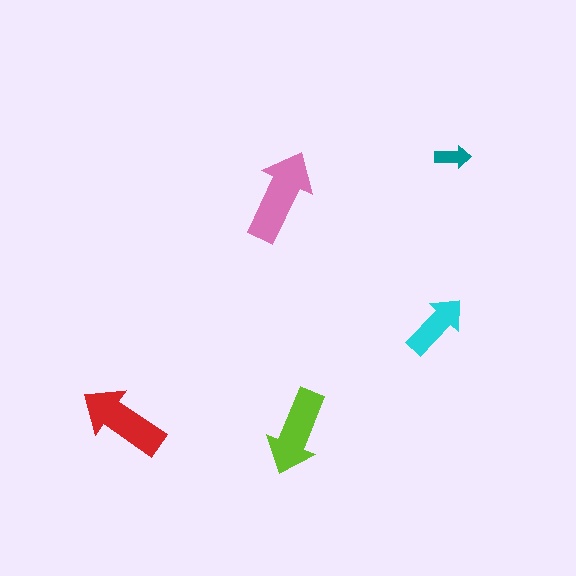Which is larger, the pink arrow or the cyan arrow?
The pink one.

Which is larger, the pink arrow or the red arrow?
The pink one.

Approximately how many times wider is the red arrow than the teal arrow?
About 2.5 times wider.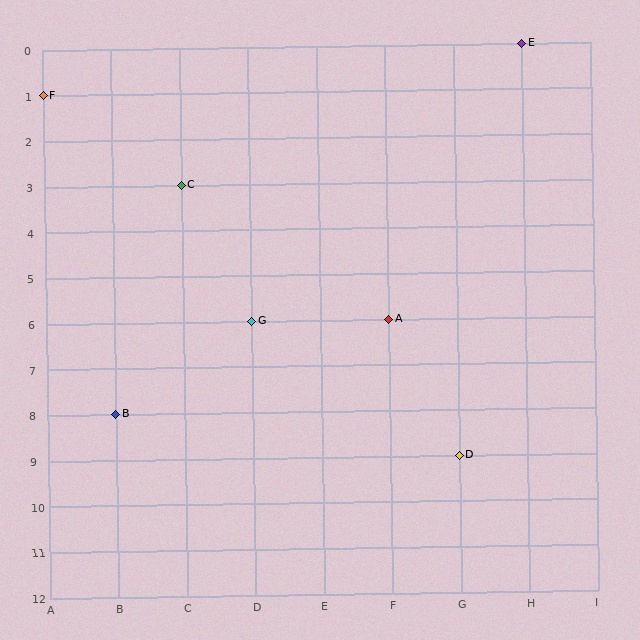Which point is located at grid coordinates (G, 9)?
Point D is at (G, 9).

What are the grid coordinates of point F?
Point F is at grid coordinates (A, 1).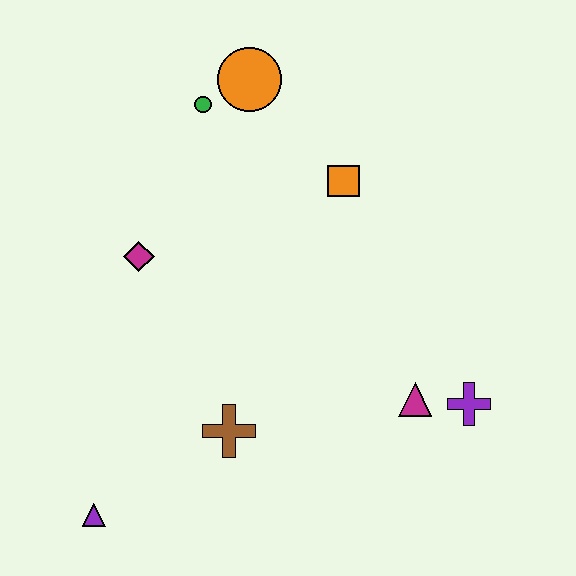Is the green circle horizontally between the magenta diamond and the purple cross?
Yes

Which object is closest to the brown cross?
The purple triangle is closest to the brown cross.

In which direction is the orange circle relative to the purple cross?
The orange circle is above the purple cross.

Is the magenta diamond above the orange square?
No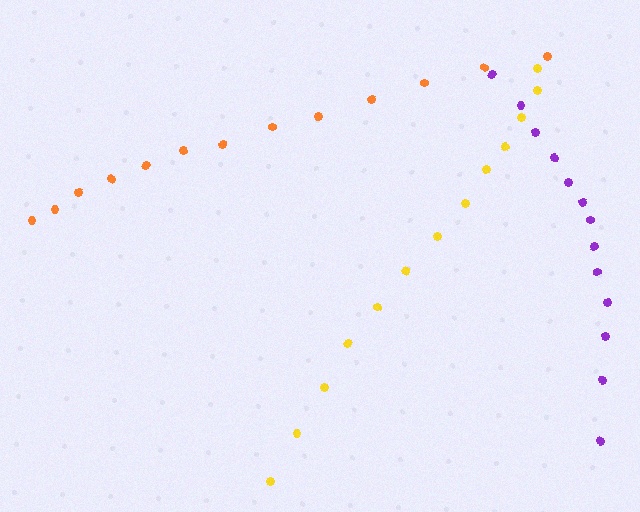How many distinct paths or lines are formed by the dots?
There are 3 distinct paths.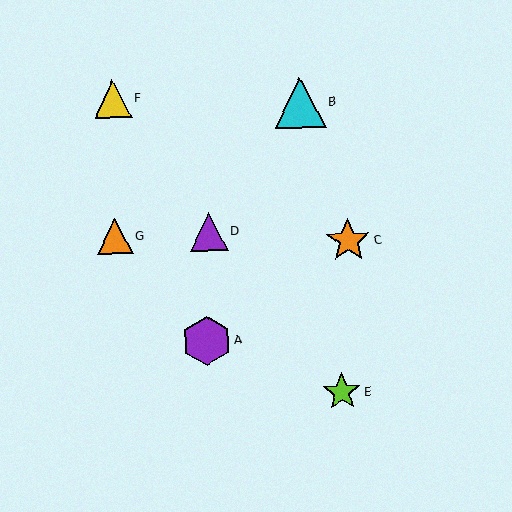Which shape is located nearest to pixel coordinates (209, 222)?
The purple triangle (labeled D) at (209, 232) is nearest to that location.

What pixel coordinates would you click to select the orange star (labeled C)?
Click at (348, 241) to select the orange star C.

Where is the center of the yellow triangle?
The center of the yellow triangle is at (113, 99).